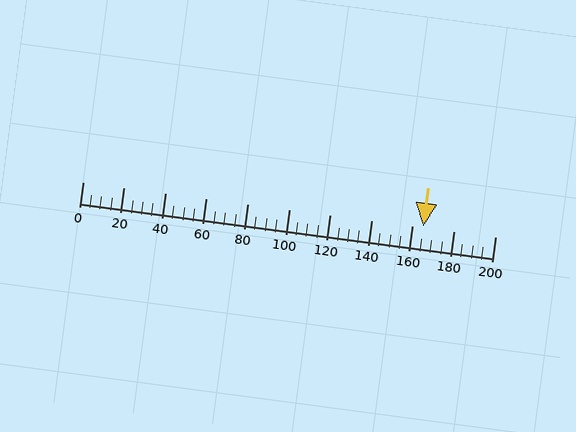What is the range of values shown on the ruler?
The ruler shows values from 0 to 200.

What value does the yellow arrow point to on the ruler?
The yellow arrow points to approximately 165.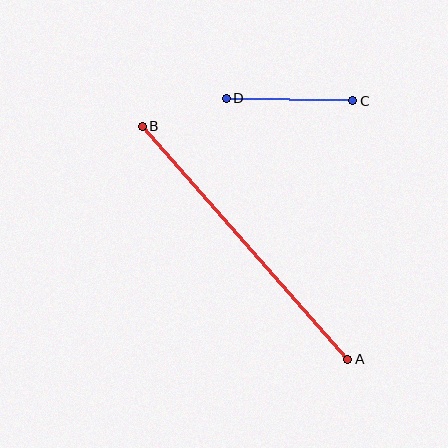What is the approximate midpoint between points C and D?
The midpoint is at approximately (290, 100) pixels.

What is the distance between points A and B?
The distance is approximately 311 pixels.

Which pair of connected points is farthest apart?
Points A and B are farthest apart.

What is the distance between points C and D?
The distance is approximately 126 pixels.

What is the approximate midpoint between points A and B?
The midpoint is at approximately (245, 243) pixels.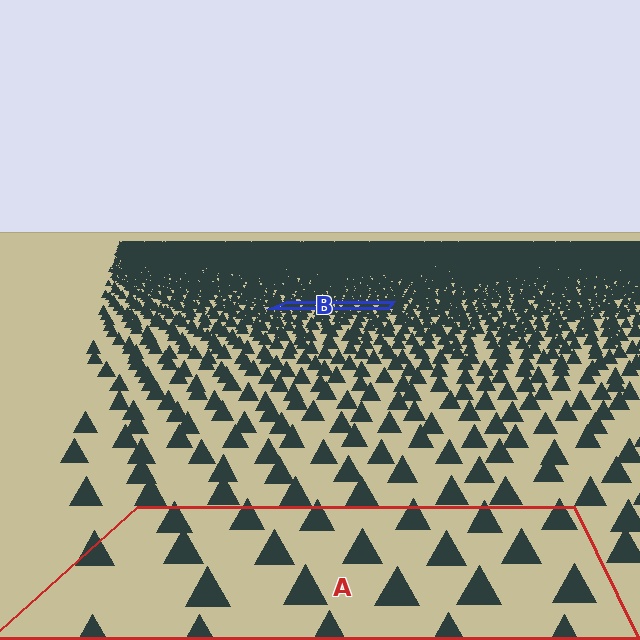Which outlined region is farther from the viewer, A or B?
Region B is farther from the viewer — the texture elements inside it appear smaller and more densely packed.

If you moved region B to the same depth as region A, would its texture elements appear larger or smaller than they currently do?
They would appear larger. At a closer depth, the same texture elements are projected at a bigger on-screen size.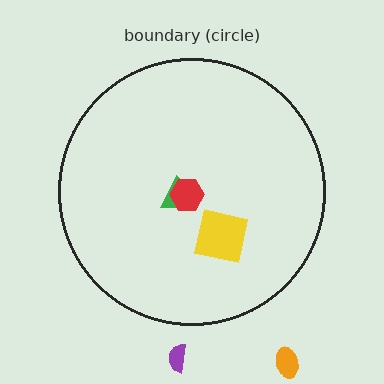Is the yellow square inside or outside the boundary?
Inside.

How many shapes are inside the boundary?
3 inside, 2 outside.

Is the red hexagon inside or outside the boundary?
Inside.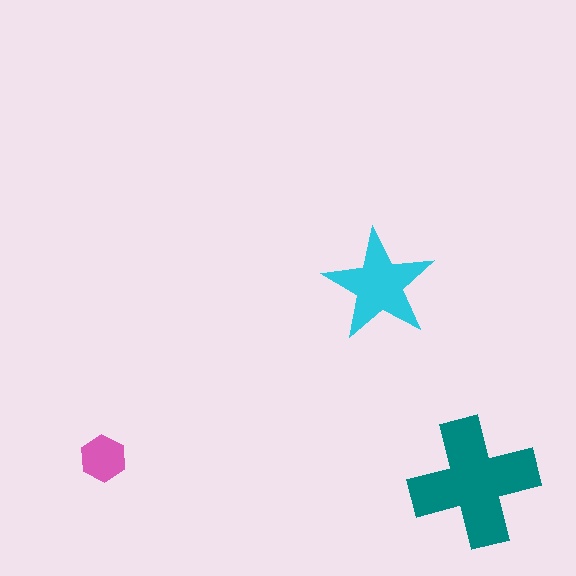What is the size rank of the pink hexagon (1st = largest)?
3rd.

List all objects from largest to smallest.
The teal cross, the cyan star, the pink hexagon.